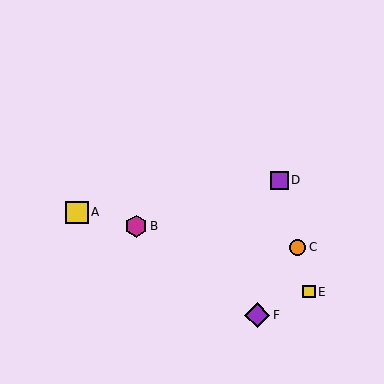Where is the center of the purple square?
The center of the purple square is at (279, 180).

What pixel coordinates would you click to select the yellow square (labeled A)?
Click at (77, 212) to select the yellow square A.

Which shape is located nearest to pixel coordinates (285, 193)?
The purple square (labeled D) at (279, 180) is nearest to that location.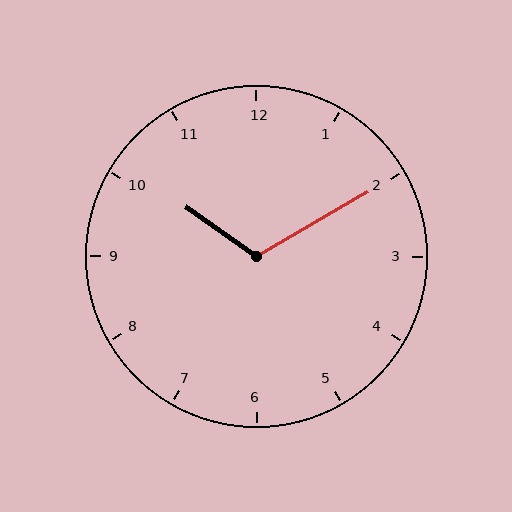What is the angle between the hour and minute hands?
Approximately 115 degrees.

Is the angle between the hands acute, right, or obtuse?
It is obtuse.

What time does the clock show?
10:10.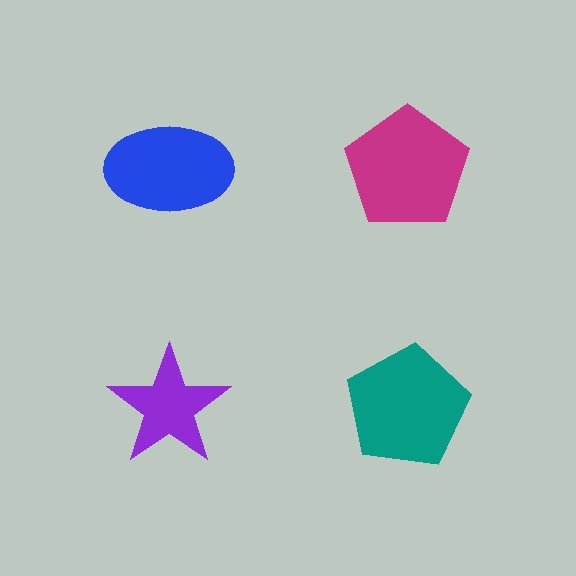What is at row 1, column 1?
A blue ellipse.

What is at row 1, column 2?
A magenta pentagon.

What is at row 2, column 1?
A purple star.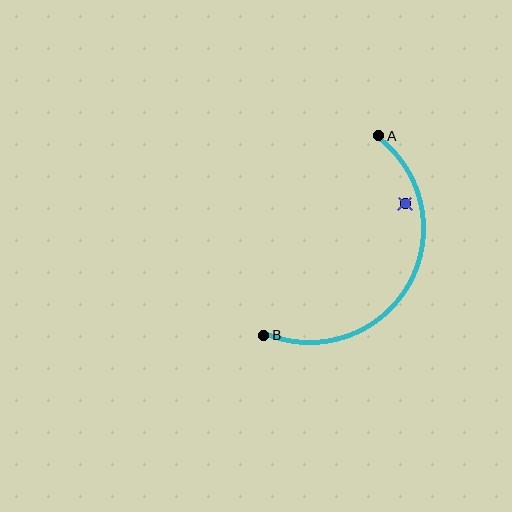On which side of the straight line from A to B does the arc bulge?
The arc bulges to the right of the straight line connecting A and B.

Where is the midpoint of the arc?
The arc midpoint is the point on the curve farthest from the straight line joining A and B. It sits to the right of that line.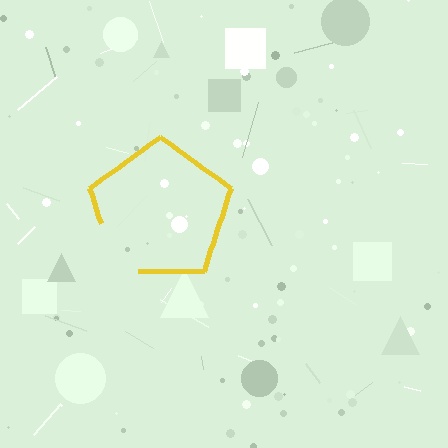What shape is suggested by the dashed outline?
The dashed outline suggests a pentagon.